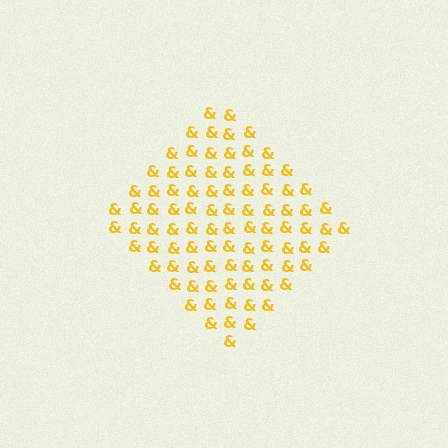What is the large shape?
The large shape is a diamond.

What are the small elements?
The small elements are ampersands.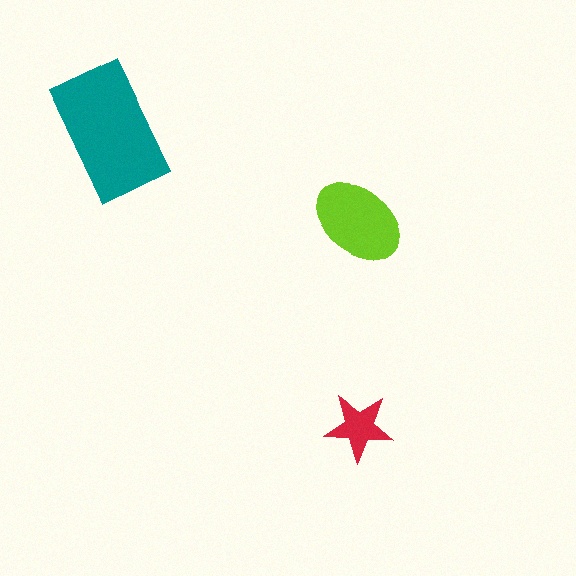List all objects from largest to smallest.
The teal rectangle, the lime ellipse, the red star.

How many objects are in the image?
There are 3 objects in the image.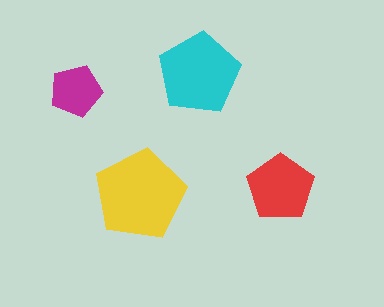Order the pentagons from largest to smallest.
the yellow one, the cyan one, the red one, the magenta one.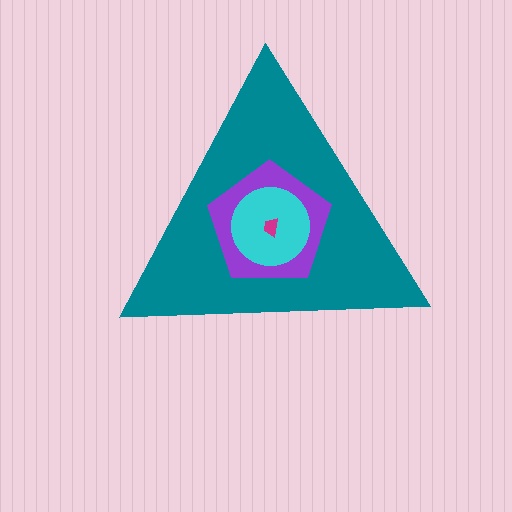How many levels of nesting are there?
4.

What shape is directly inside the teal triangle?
The purple pentagon.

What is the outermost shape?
The teal triangle.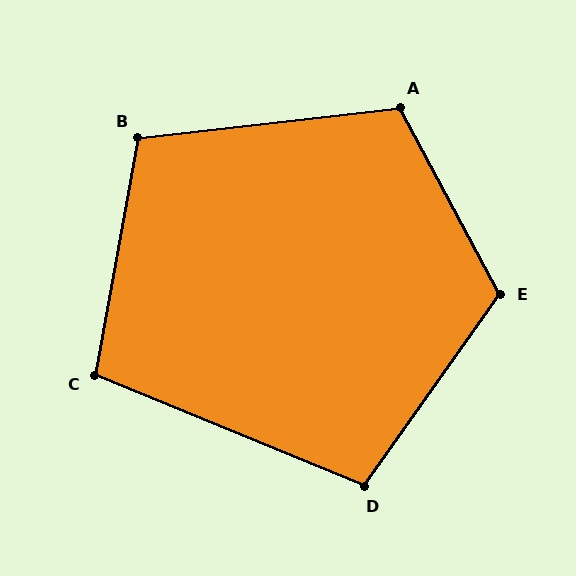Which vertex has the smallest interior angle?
C, at approximately 102 degrees.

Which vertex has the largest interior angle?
E, at approximately 116 degrees.